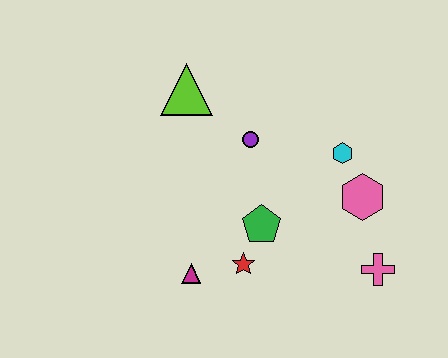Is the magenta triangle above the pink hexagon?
No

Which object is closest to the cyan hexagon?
The pink hexagon is closest to the cyan hexagon.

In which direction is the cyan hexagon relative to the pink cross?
The cyan hexagon is above the pink cross.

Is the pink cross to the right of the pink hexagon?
Yes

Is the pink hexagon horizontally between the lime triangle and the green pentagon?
No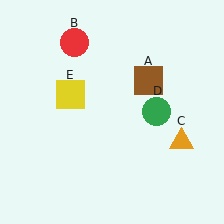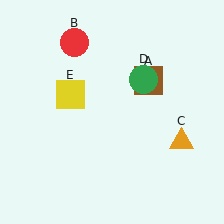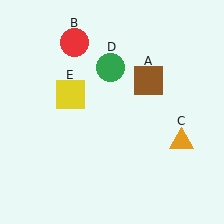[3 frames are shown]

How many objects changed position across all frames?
1 object changed position: green circle (object D).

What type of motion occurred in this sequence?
The green circle (object D) rotated counterclockwise around the center of the scene.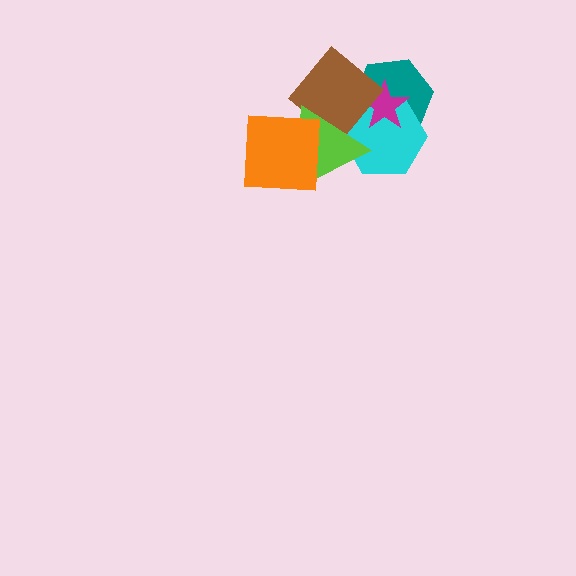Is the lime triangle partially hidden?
Yes, it is partially covered by another shape.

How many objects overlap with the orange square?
1 object overlaps with the orange square.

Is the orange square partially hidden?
No, no other shape covers it.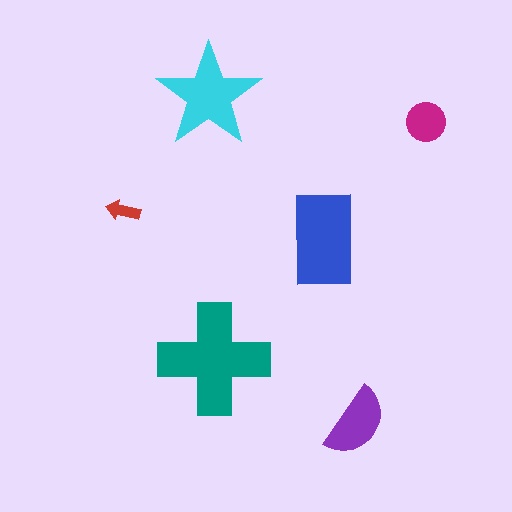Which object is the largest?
The teal cross.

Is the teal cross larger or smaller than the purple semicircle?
Larger.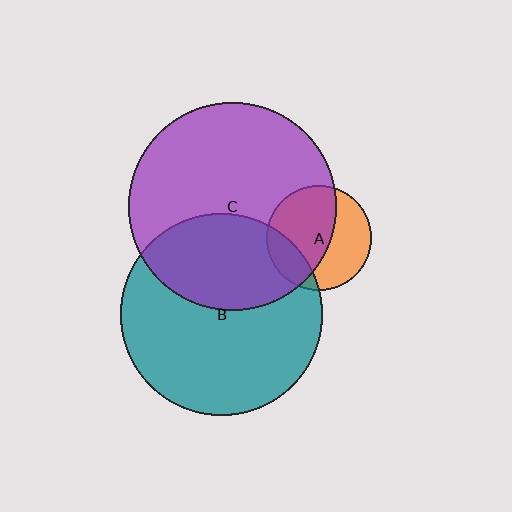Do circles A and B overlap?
Yes.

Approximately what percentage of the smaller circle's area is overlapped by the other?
Approximately 20%.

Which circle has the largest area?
Circle C (purple).